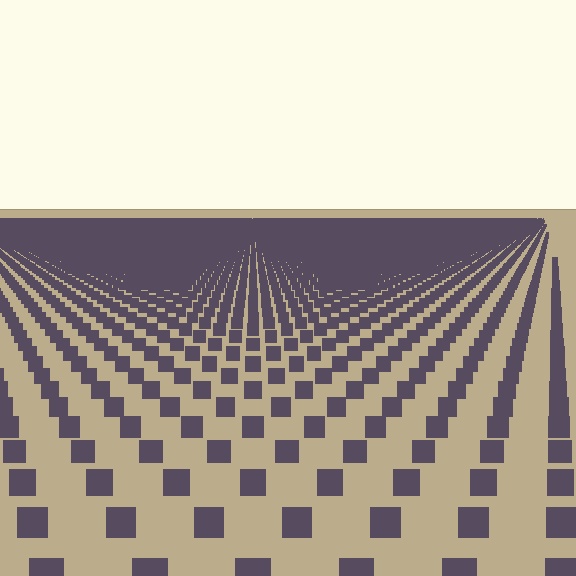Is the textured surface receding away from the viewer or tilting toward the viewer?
The surface is receding away from the viewer. Texture elements get smaller and denser toward the top.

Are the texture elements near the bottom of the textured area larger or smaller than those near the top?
Larger. Near the bottom, elements are closer to the viewer and appear at a bigger on-screen size.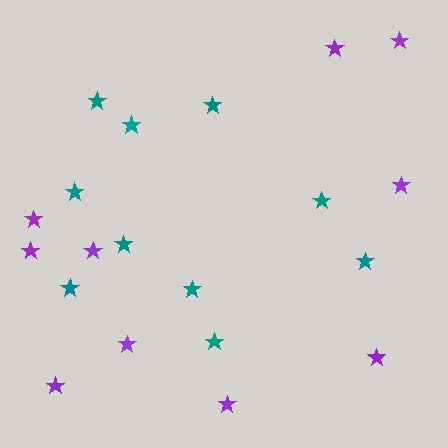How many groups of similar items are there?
There are 2 groups: one group of teal stars (10) and one group of purple stars (10).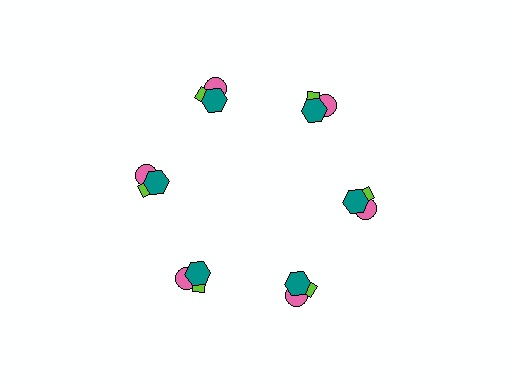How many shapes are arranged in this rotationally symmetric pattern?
There are 18 shapes, arranged in 6 groups of 3.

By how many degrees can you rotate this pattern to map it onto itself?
The pattern maps onto itself every 60 degrees of rotation.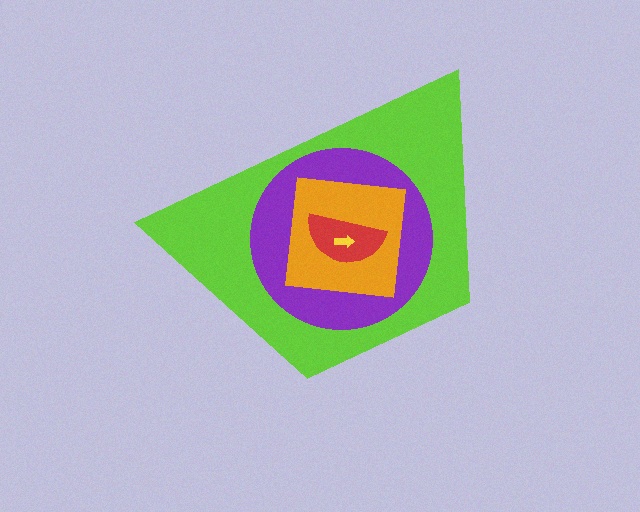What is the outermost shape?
The lime trapezoid.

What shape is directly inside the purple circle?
The orange square.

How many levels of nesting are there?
5.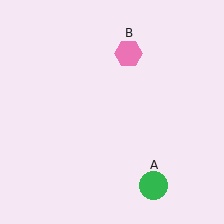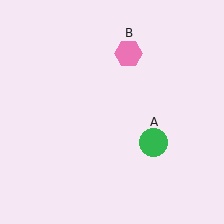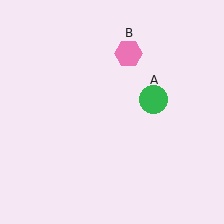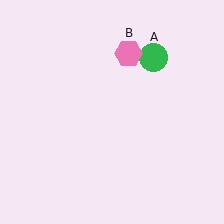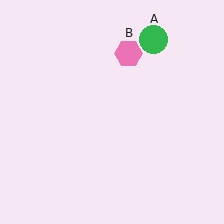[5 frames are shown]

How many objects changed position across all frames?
1 object changed position: green circle (object A).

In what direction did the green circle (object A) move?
The green circle (object A) moved up.